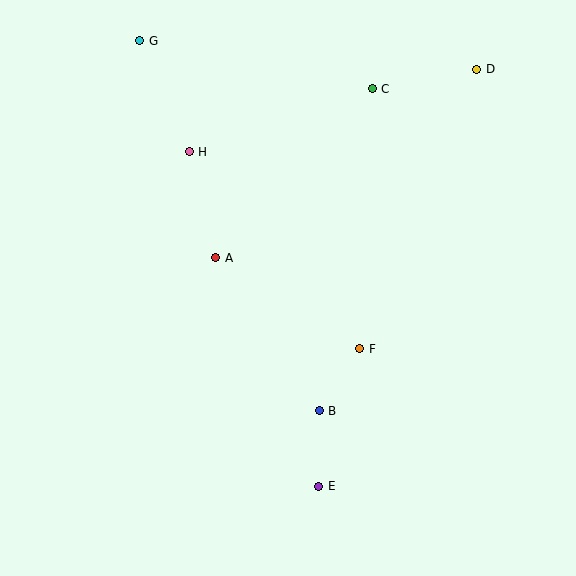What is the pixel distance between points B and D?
The distance between B and D is 376 pixels.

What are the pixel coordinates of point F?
Point F is at (360, 349).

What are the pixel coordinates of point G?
Point G is at (140, 41).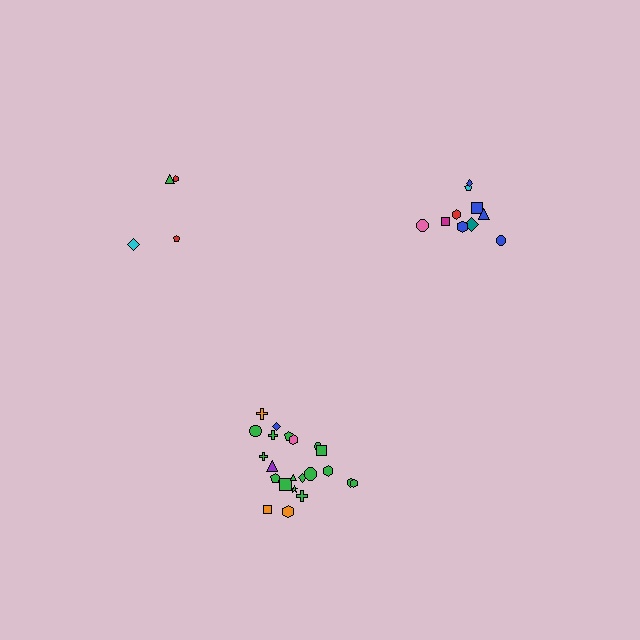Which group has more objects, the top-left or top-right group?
The top-right group.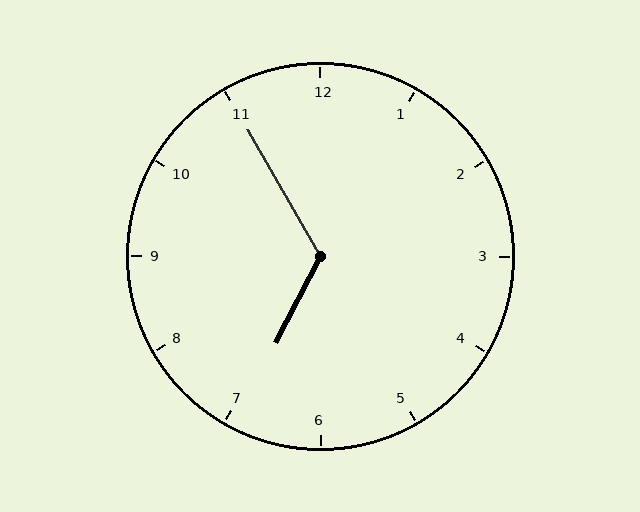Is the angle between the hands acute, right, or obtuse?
It is obtuse.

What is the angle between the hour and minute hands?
Approximately 122 degrees.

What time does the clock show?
6:55.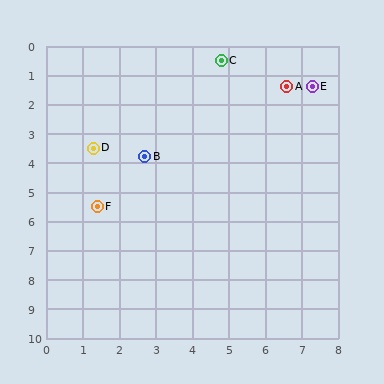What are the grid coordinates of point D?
Point D is at approximately (1.3, 3.5).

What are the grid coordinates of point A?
Point A is at approximately (6.6, 1.4).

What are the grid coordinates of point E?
Point E is at approximately (7.3, 1.4).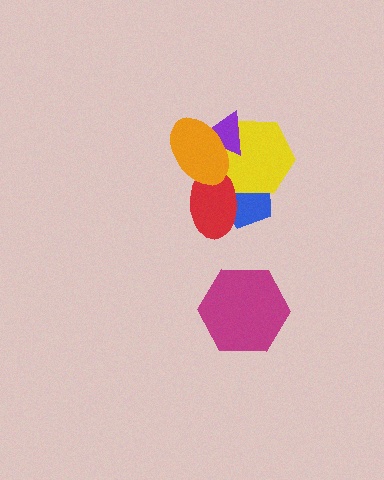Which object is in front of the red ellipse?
The orange ellipse is in front of the red ellipse.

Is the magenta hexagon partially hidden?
No, no other shape covers it.